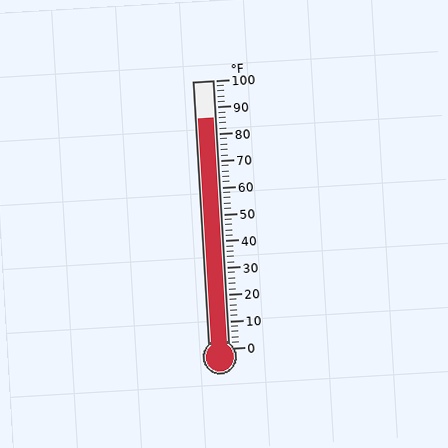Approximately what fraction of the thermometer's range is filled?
The thermometer is filled to approximately 85% of its range.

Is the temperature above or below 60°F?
The temperature is above 60°F.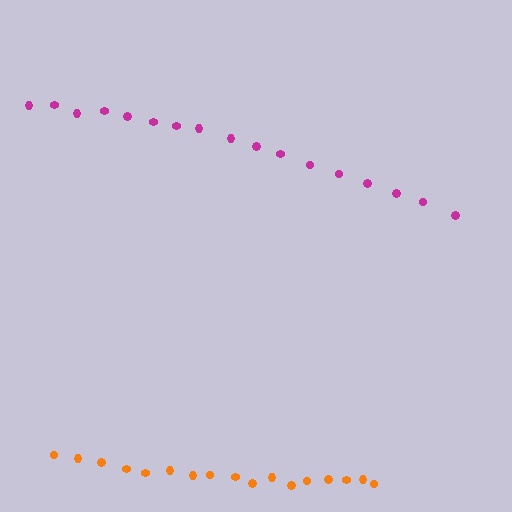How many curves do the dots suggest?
There are 2 distinct paths.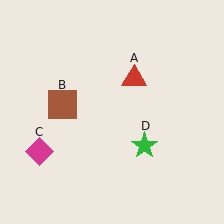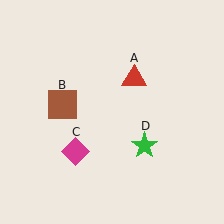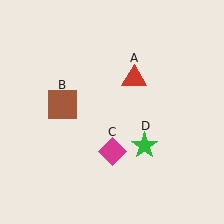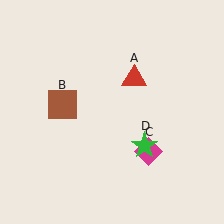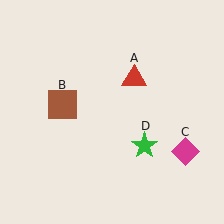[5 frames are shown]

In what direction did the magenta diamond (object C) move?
The magenta diamond (object C) moved right.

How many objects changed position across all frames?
1 object changed position: magenta diamond (object C).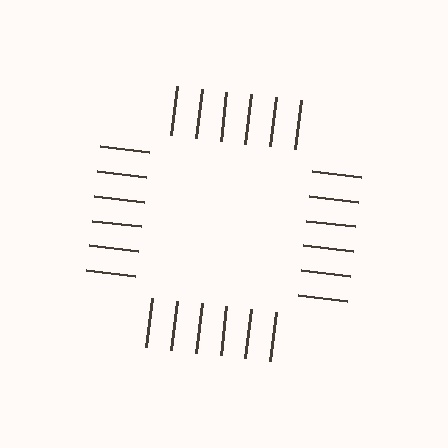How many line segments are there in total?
24 — 6 along each of the 4 edges.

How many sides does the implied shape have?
4 sides — the line-ends trace a square.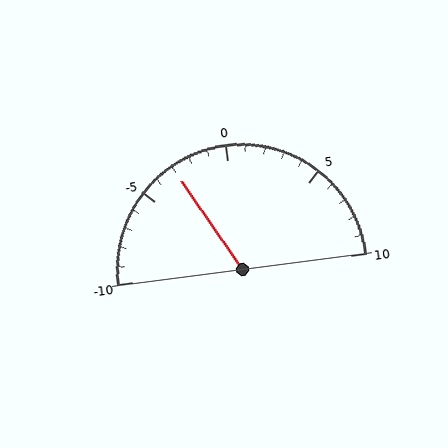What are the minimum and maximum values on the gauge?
The gauge ranges from -10 to 10.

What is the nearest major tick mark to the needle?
The nearest major tick mark is -5.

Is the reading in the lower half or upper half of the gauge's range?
The reading is in the lower half of the range (-10 to 10).